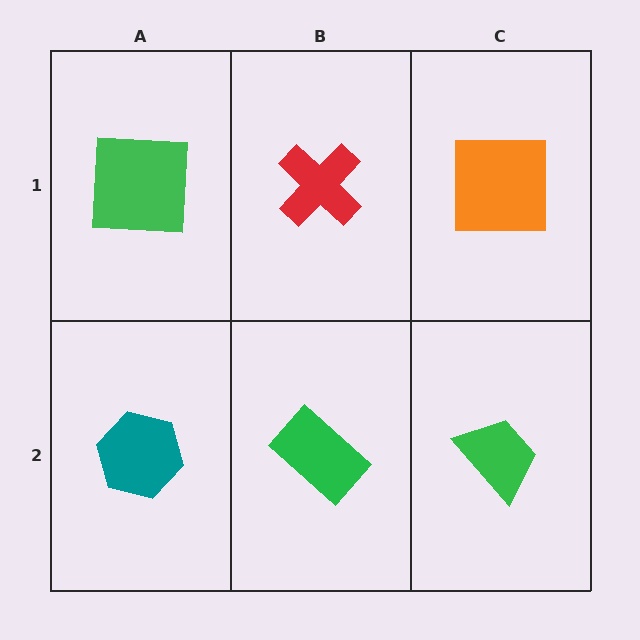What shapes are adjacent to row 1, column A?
A teal hexagon (row 2, column A), a red cross (row 1, column B).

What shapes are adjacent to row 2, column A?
A green square (row 1, column A), a green rectangle (row 2, column B).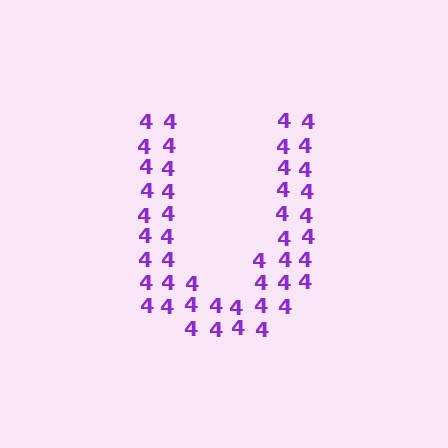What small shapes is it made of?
It is made of small digit 4's.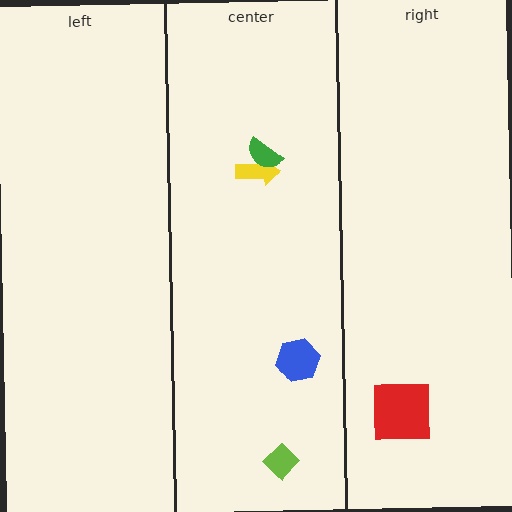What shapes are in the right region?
The red square.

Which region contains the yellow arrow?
The center region.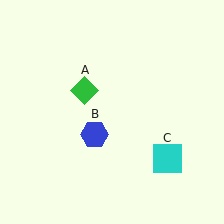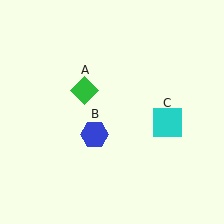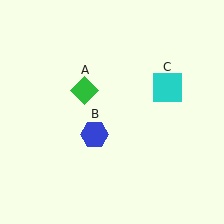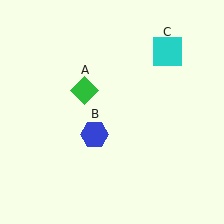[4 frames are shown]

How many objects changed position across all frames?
1 object changed position: cyan square (object C).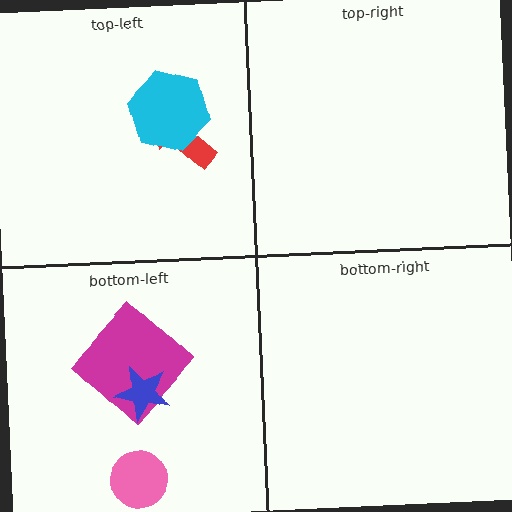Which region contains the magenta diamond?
The bottom-left region.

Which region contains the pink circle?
The bottom-left region.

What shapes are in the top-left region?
The red arrow, the cyan hexagon.